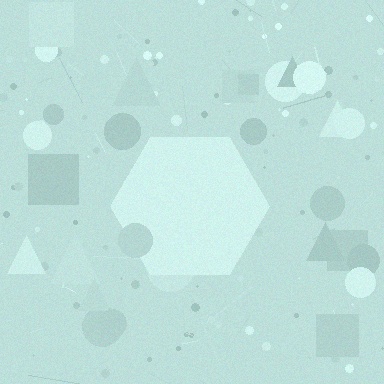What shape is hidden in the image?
A hexagon is hidden in the image.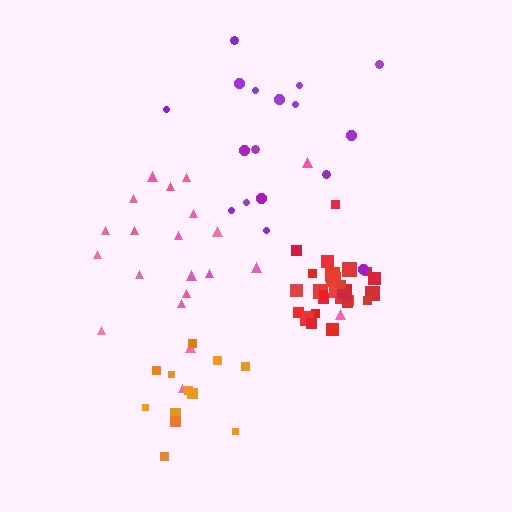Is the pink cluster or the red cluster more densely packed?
Red.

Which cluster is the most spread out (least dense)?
Purple.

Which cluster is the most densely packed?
Red.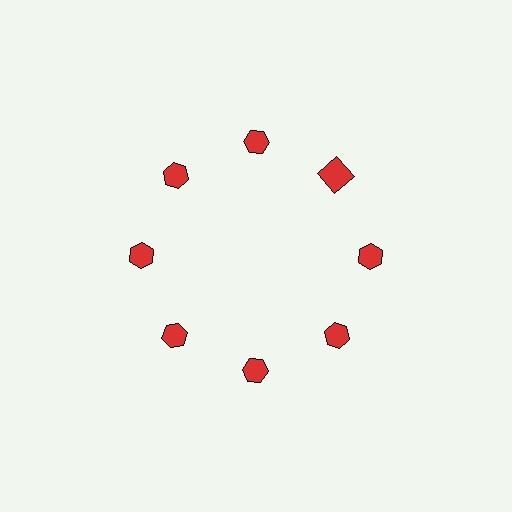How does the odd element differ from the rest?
It has a different shape: square instead of hexagon.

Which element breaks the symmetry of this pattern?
The red square at roughly the 2 o'clock position breaks the symmetry. All other shapes are red hexagons.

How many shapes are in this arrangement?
There are 8 shapes arranged in a ring pattern.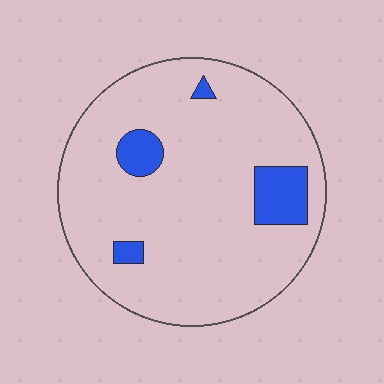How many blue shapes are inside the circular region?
4.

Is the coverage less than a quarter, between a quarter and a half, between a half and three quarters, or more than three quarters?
Less than a quarter.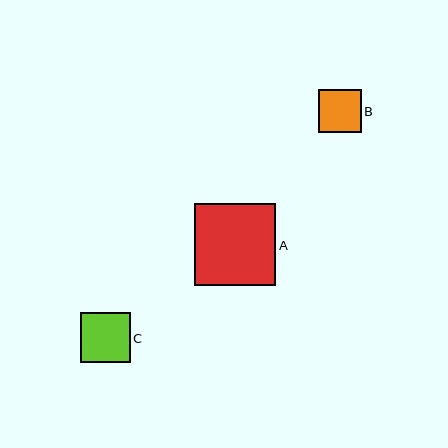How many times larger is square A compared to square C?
Square A is approximately 1.6 times the size of square C.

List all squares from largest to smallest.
From largest to smallest: A, C, B.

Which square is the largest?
Square A is the largest with a size of approximately 82 pixels.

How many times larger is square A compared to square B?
Square A is approximately 1.9 times the size of square B.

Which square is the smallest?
Square B is the smallest with a size of approximately 43 pixels.